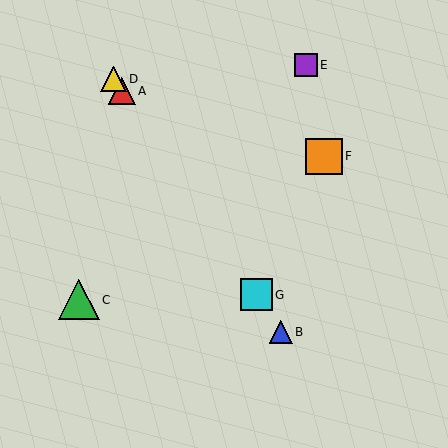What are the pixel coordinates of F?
Object F is at (324, 156).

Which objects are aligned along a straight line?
Objects A, B, D, G are aligned along a straight line.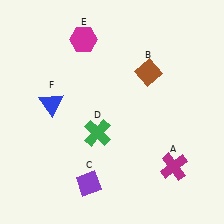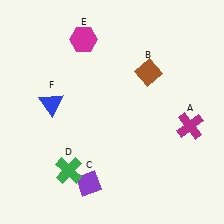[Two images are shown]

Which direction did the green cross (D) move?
The green cross (D) moved down.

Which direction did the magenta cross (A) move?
The magenta cross (A) moved up.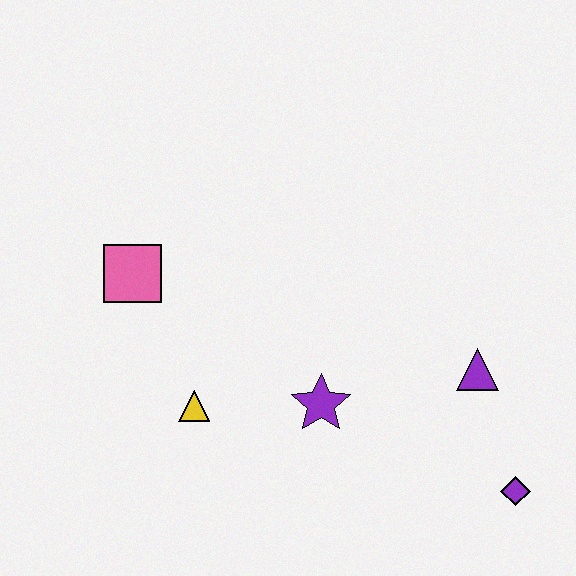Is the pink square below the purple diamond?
No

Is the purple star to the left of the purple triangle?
Yes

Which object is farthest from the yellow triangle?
The purple diamond is farthest from the yellow triangle.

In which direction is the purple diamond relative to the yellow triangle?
The purple diamond is to the right of the yellow triangle.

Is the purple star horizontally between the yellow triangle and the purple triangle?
Yes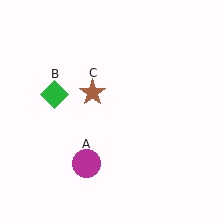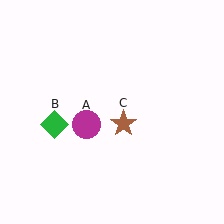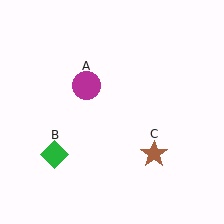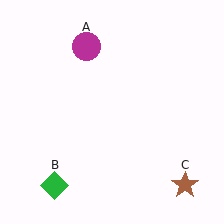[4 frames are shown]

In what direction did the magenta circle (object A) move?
The magenta circle (object A) moved up.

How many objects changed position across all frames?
3 objects changed position: magenta circle (object A), green diamond (object B), brown star (object C).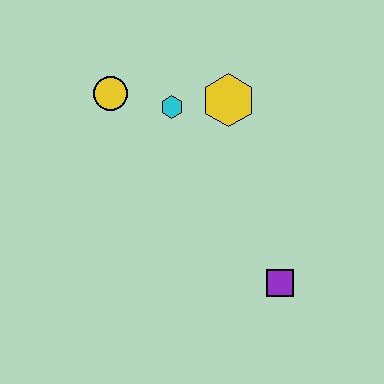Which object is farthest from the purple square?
The yellow circle is farthest from the purple square.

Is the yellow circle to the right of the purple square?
No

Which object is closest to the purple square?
The yellow hexagon is closest to the purple square.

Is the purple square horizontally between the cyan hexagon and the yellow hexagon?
No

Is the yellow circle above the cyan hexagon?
Yes